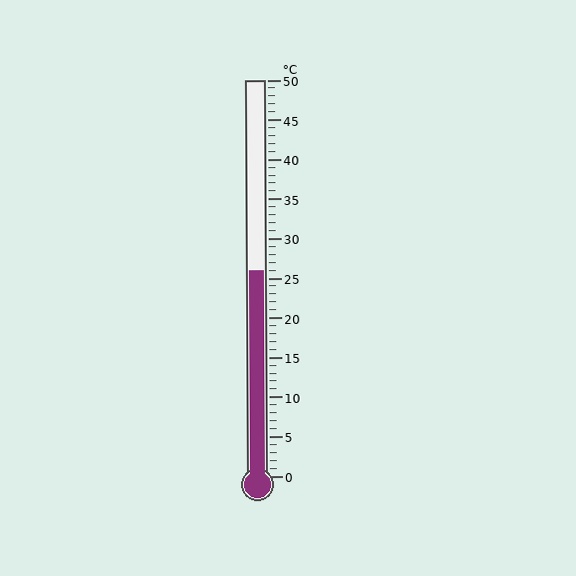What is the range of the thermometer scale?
The thermometer scale ranges from 0°C to 50°C.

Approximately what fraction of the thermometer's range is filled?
The thermometer is filled to approximately 50% of its range.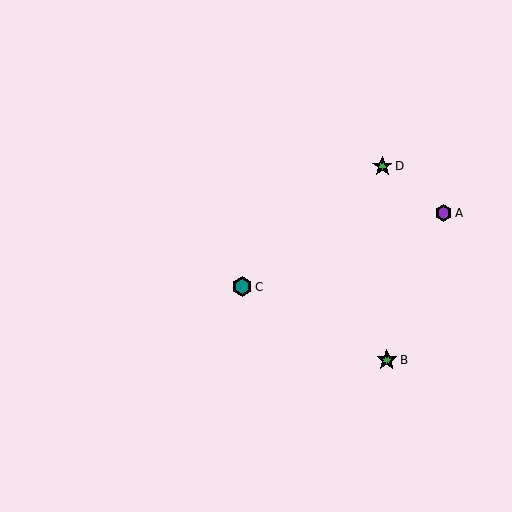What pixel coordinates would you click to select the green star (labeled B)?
Click at (387, 360) to select the green star B.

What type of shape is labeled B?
Shape B is a green star.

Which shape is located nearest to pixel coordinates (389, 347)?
The green star (labeled B) at (387, 360) is nearest to that location.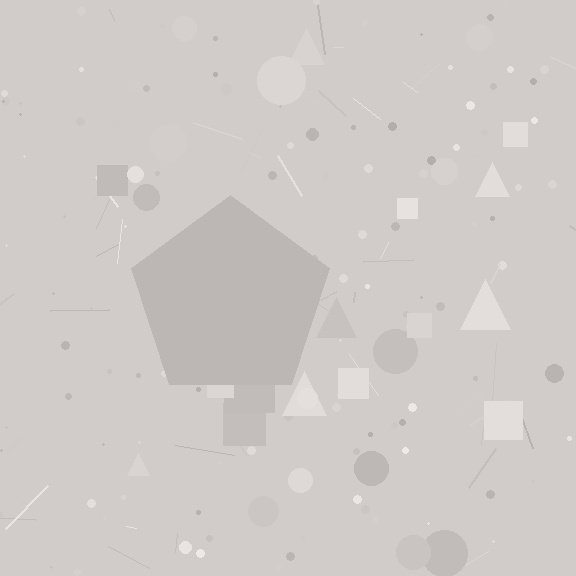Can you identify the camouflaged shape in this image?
The camouflaged shape is a pentagon.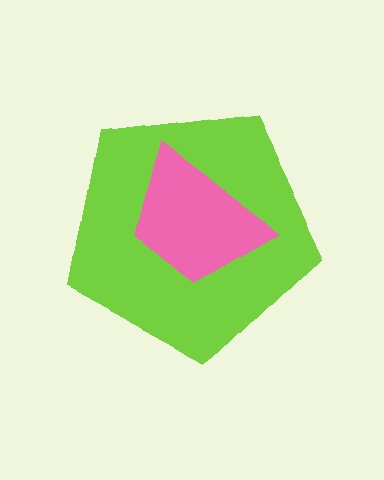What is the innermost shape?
The pink trapezoid.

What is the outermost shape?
The lime pentagon.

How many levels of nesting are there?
2.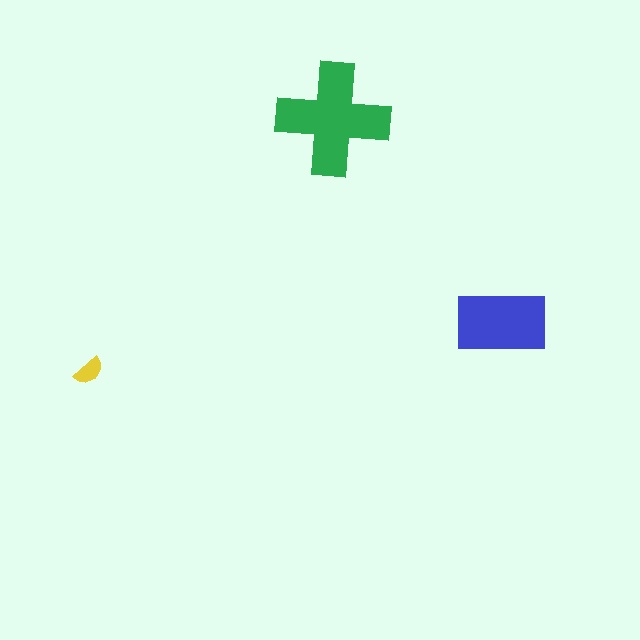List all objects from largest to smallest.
The green cross, the blue rectangle, the yellow semicircle.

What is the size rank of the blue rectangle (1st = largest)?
2nd.